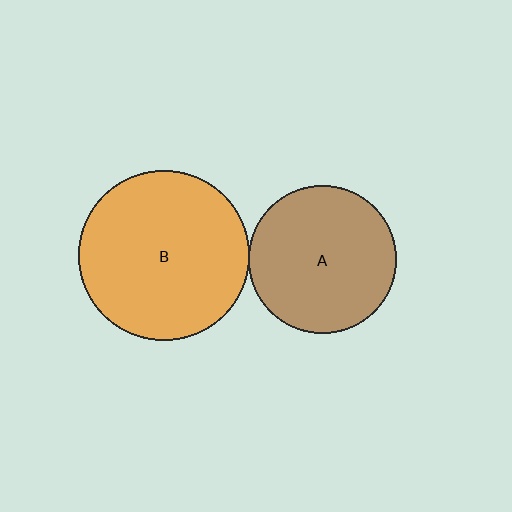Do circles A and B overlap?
Yes.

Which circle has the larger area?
Circle B (orange).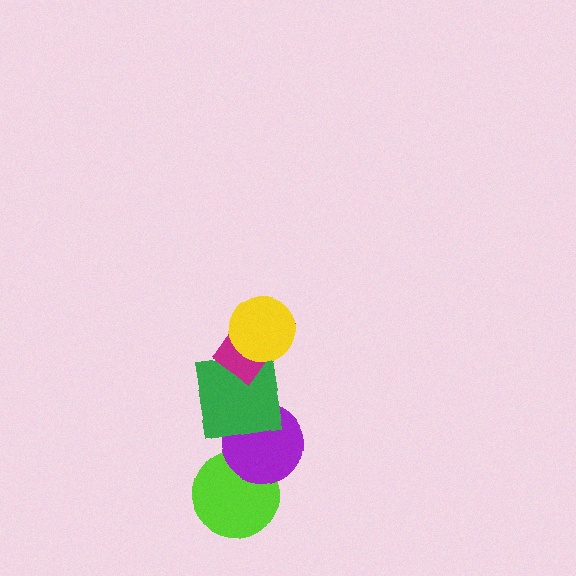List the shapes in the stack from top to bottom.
From top to bottom: the yellow circle, the magenta rectangle, the green square, the purple circle, the lime circle.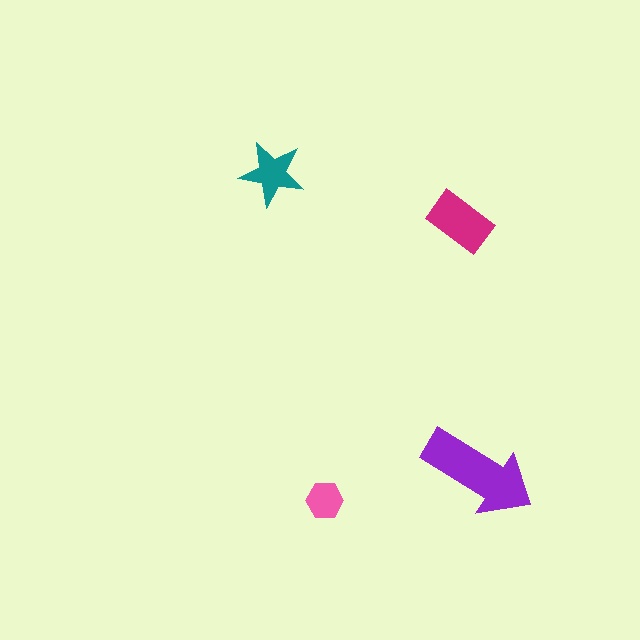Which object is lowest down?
The pink hexagon is bottommost.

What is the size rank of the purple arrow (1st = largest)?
1st.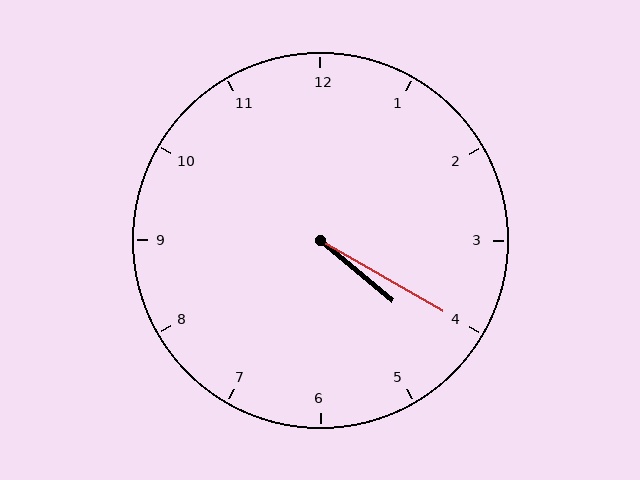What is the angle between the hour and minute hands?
Approximately 10 degrees.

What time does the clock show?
4:20.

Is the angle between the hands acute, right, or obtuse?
It is acute.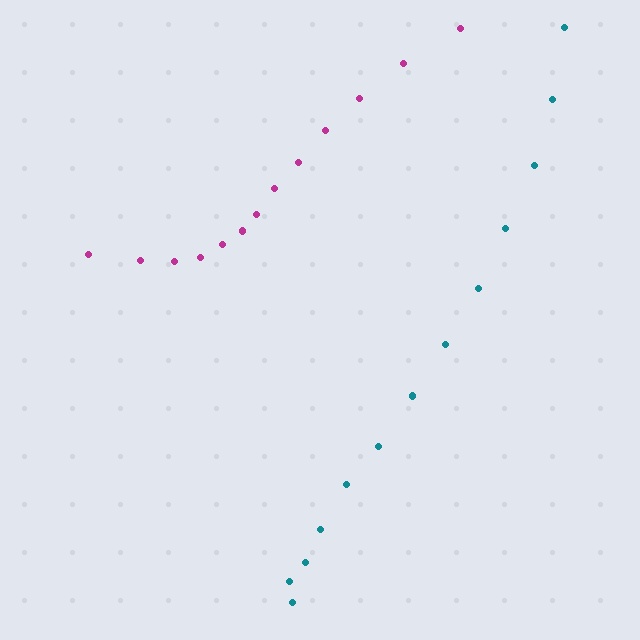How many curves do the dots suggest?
There are 2 distinct paths.